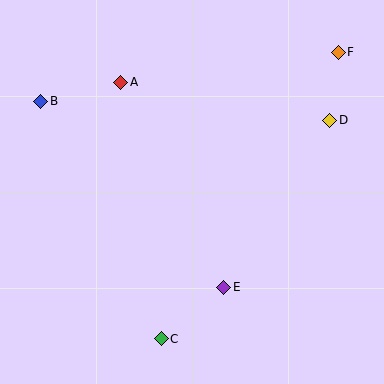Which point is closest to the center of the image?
Point E at (224, 287) is closest to the center.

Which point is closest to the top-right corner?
Point F is closest to the top-right corner.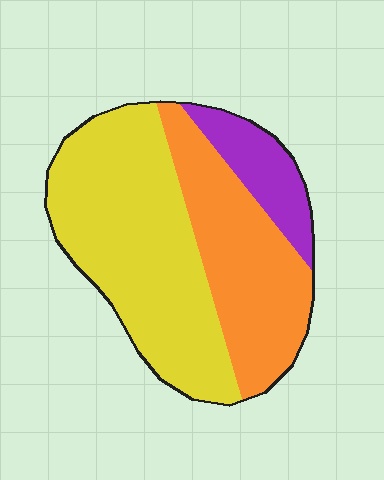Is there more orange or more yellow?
Yellow.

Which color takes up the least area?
Purple, at roughly 15%.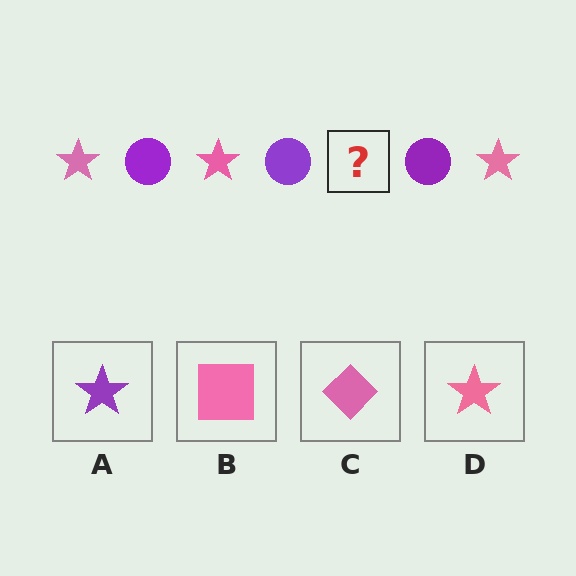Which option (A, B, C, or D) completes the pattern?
D.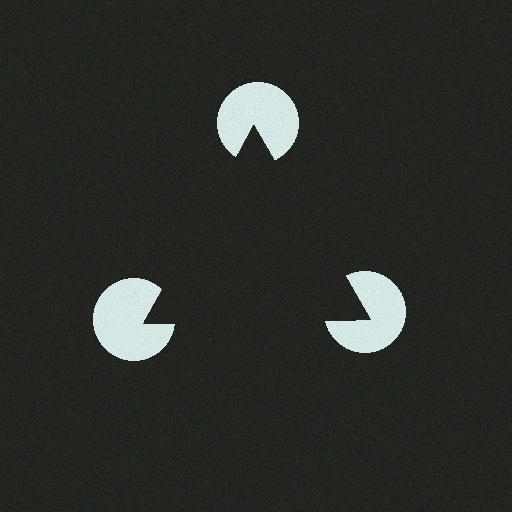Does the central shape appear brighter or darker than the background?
It typically appears slightly darker than the background, even though no actual brightness change is drawn.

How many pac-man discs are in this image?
There are 3 — one at each vertex of the illusory triangle.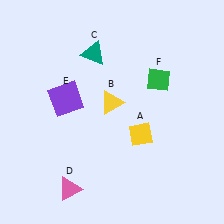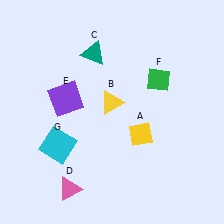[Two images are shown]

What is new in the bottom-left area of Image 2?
A cyan square (G) was added in the bottom-left area of Image 2.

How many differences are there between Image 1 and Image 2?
There is 1 difference between the two images.